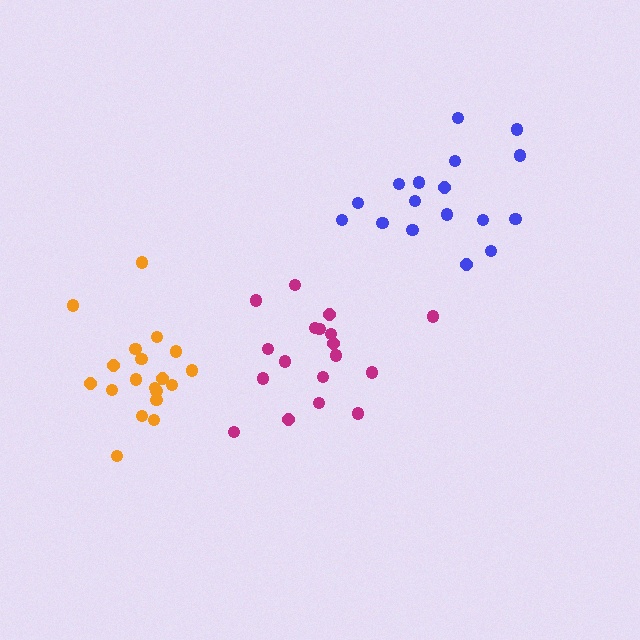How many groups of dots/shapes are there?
There are 3 groups.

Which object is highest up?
The blue cluster is topmost.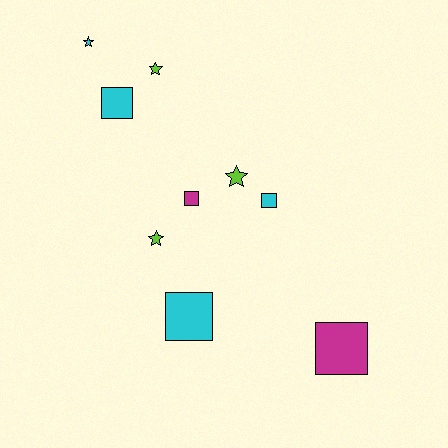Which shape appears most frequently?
Square, with 5 objects.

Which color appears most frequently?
Cyan, with 4 objects.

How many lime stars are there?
There are 3 lime stars.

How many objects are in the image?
There are 9 objects.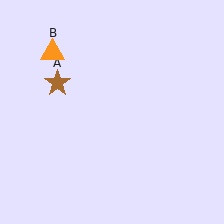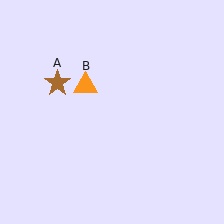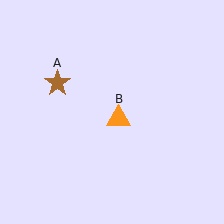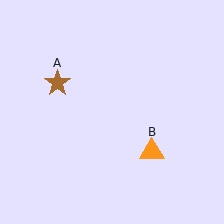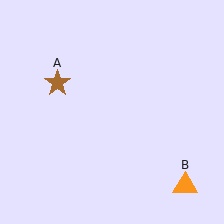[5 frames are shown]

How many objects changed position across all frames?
1 object changed position: orange triangle (object B).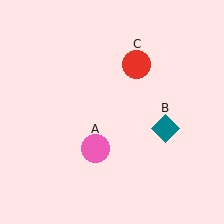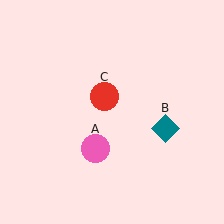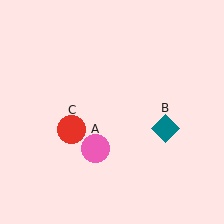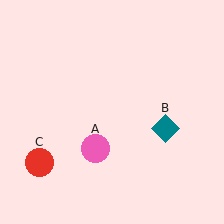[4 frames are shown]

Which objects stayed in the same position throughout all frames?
Pink circle (object A) and teal diamond (object B) remained stationary.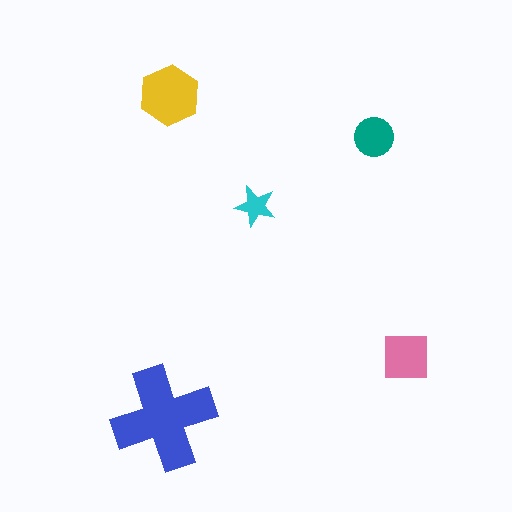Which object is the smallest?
The cyan star.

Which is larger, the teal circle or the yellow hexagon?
The yellow hexagon.